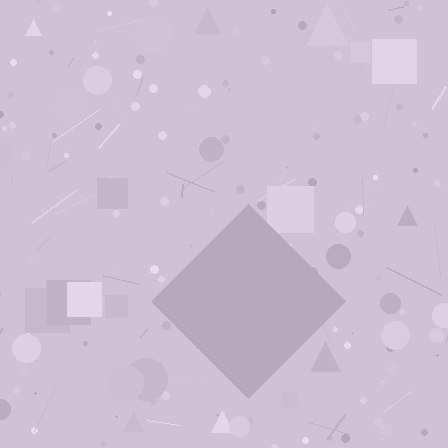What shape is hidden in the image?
A diamond is hidden in the image.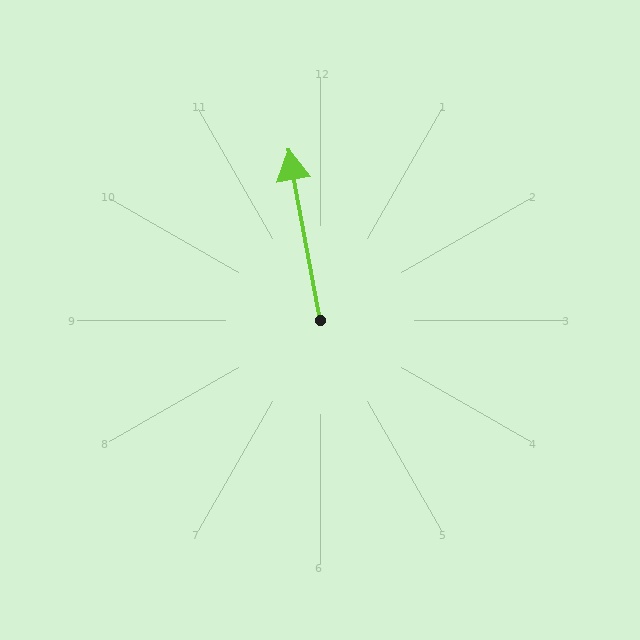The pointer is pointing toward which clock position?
Roughly 12 o'clock.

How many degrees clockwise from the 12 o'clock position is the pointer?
Approximately 349 degrees.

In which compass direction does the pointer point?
North.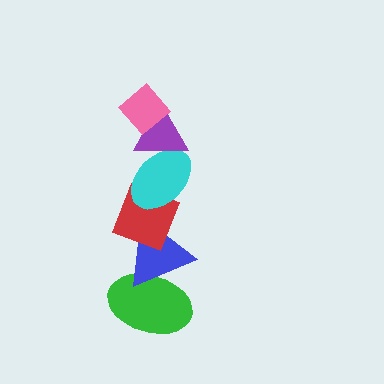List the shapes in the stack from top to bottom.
From top to bottom: the pink diamond, the purple triangle, the cyan ellipse, the red diamond, the blue triangle, the green ellipse.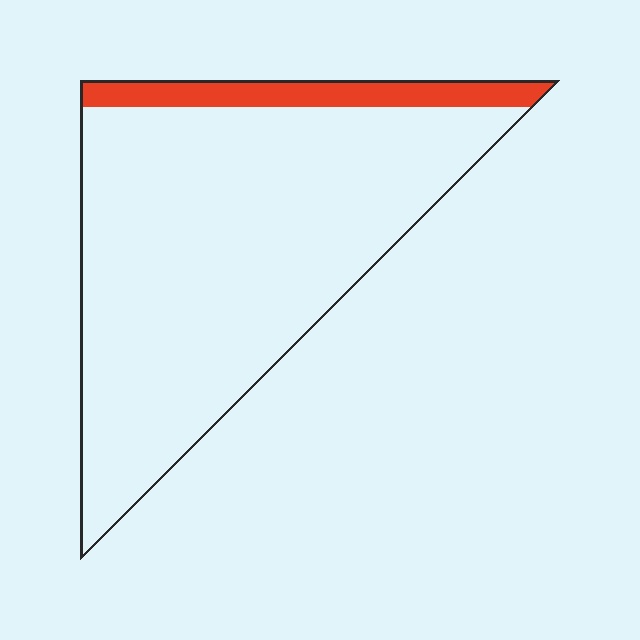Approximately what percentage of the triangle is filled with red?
Approximately 10%.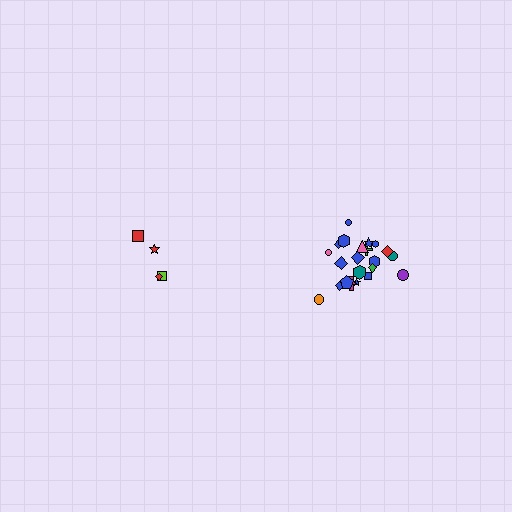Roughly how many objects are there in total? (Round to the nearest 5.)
Roughly 25 objects in total.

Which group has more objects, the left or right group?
The right group.